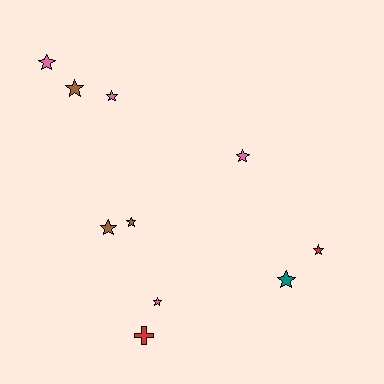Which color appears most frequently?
Pink, with 4 objects.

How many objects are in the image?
There are 10 objects.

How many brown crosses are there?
There are no brown crosses.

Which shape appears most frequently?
Star, with 9 objects.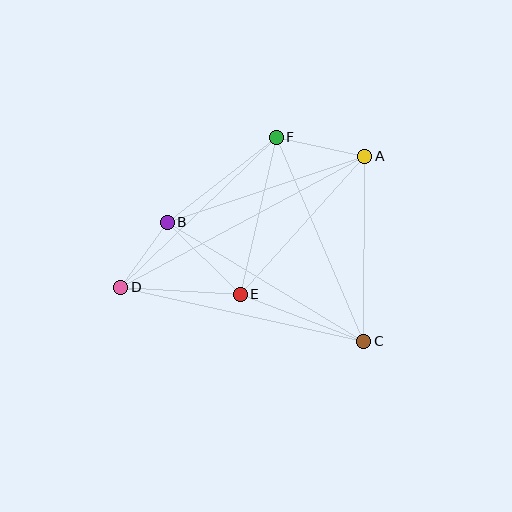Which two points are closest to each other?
Points B and D are closest to each other.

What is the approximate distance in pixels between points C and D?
The distance between C and D is approximately 249 pixels.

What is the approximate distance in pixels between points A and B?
The distance between A and B is approximately 208 pixels.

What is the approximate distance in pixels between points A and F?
The distance between A and F is approximately 90 pixels.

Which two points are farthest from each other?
Points A and D are farthest from each other.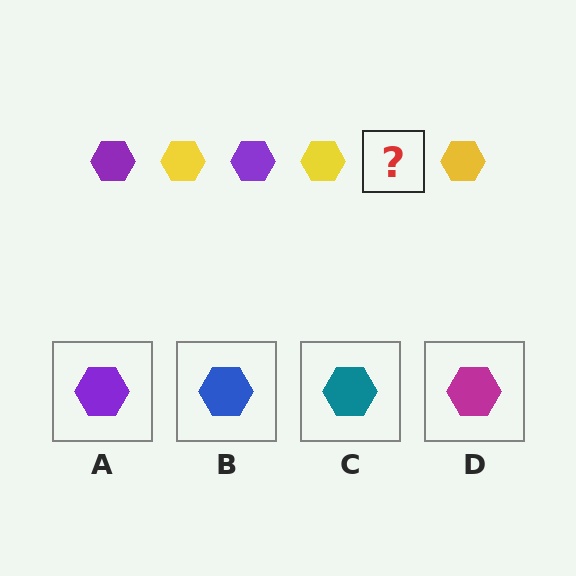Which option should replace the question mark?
Option A.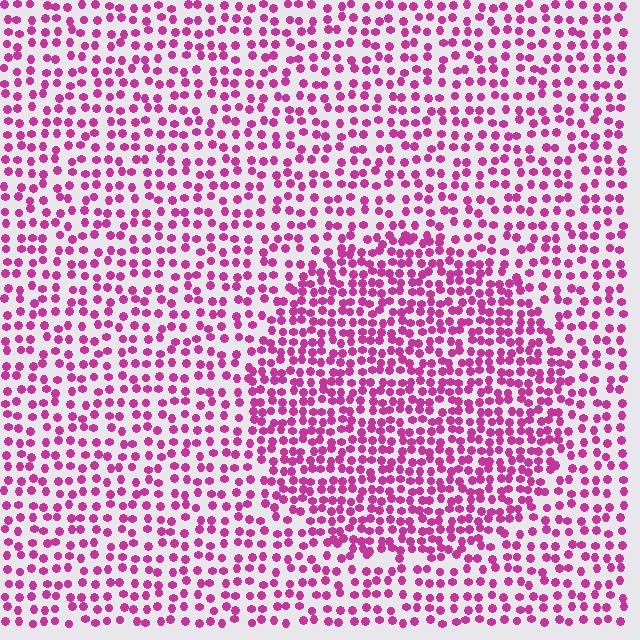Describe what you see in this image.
The image contains small magenta elements arranged at two different densities. A circle-shaped region is visible where the elements are more densely packed than the surrounding area.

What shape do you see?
I see a circle.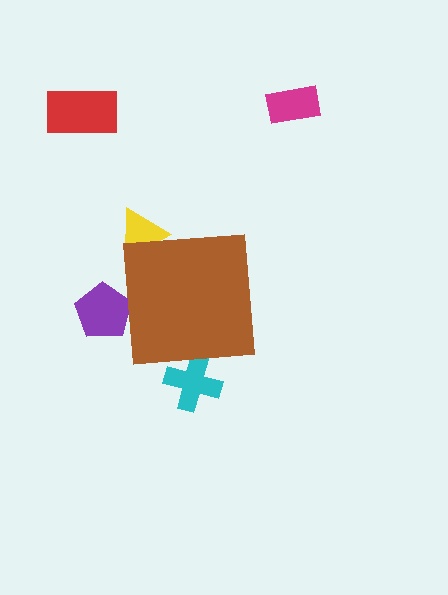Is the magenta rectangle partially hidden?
No, the magenta rectangle is fully visible.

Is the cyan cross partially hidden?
Yes, the cyan cross is partially hidden behind the brown square.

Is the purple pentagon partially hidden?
Yes, the purple pentagon is partially hidden behind the brown square.